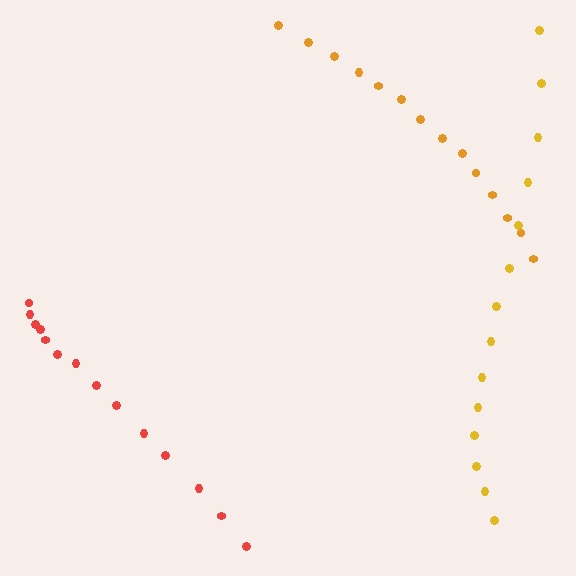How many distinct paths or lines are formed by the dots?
There are 3 distinct paths.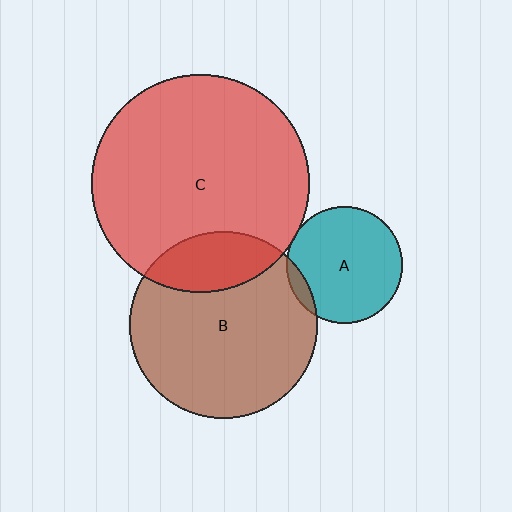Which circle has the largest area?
Circle C (red).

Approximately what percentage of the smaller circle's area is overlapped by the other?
Approximately 20%.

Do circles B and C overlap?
Yes.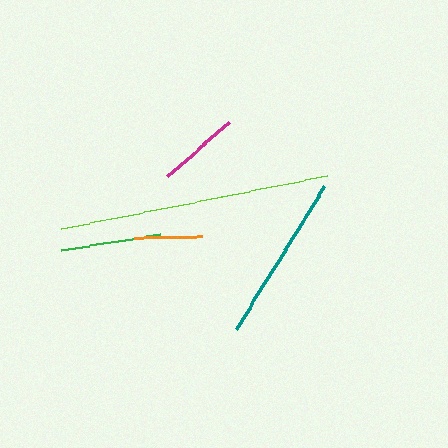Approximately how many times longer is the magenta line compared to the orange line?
The magenta line is approximately 1.2 times the length of the orange line.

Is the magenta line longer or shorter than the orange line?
The magenta line is longer than the orange line.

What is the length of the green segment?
The green segment is approximately 100 pixels long.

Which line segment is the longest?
The lime line is the longest at approximately 271 pixels.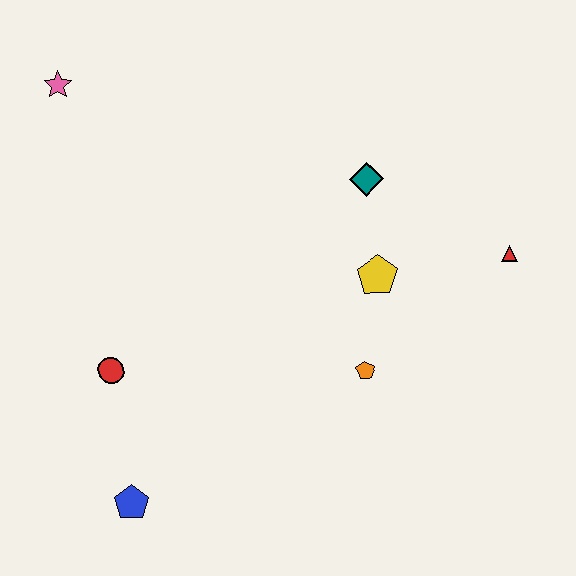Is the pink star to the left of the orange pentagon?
Yes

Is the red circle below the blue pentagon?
No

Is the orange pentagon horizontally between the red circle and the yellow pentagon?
Yes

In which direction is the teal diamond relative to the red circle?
The teal diamond is to the right of the red circle.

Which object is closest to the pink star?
The red circle is closest to the pink star.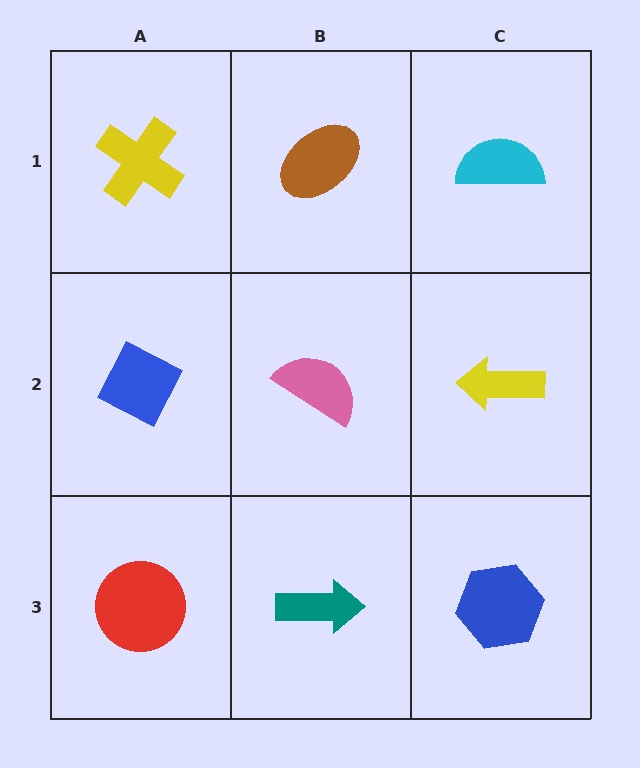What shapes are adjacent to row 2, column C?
A cyan semicircle (row 1, column C), a blue hexagon (row 3, column C), a pink semicircle (row 2, column B).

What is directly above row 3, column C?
A yellow arrow.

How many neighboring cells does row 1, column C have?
2.